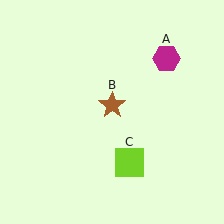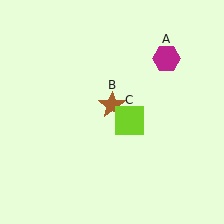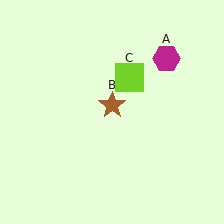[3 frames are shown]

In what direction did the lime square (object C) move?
The lime square (object C) moved up.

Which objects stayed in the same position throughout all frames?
Magenta hexagon (object A) and brown star (object B) remained stationary.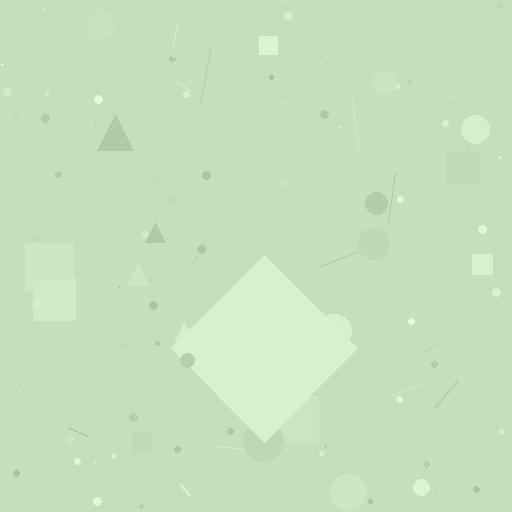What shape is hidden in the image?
A diamond is hidden in the image.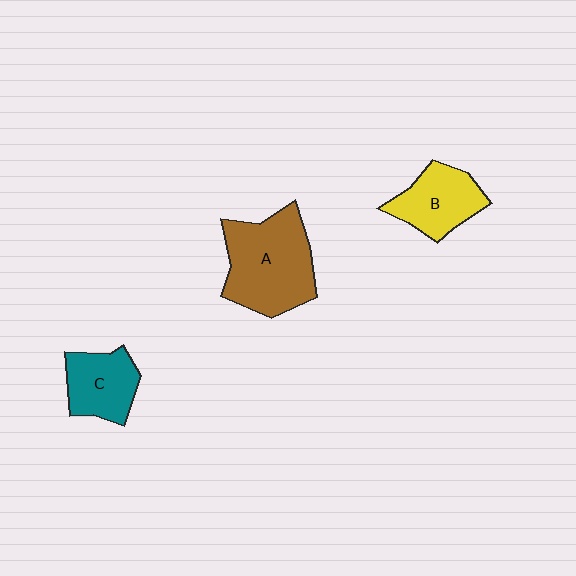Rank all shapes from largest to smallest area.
From largest to smallest: A (brown), B (yellow), C (teal).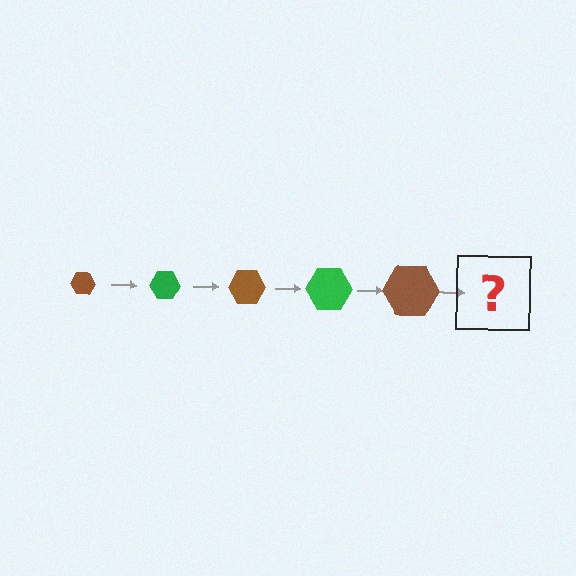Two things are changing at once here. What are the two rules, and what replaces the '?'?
The two rules are that the hexagon grows larger each step and the color cycles through brown and green. The '?' should be a green hexagon, larger than the previous one.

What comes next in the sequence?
The next element should be a green hexagon, larger than the previous one.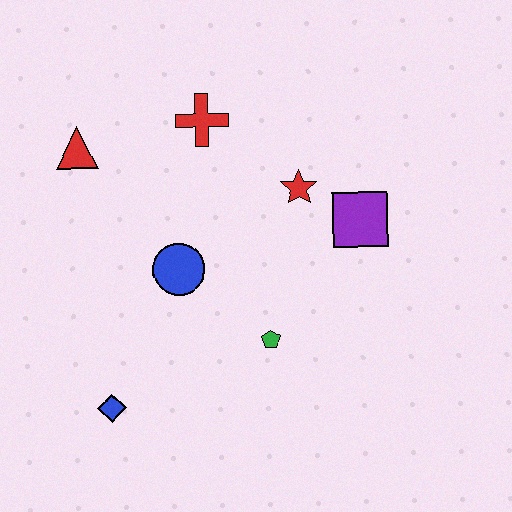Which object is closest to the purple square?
The red star is closest to the purple square.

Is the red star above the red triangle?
No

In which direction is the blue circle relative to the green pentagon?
The blue circle is to the left of the green pentagon.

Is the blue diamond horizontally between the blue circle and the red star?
No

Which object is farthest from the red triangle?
The purple square is farthest from the red triangle.